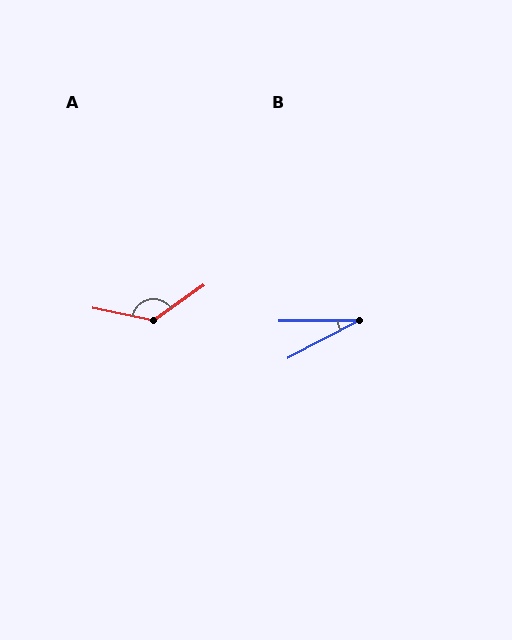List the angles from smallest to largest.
B (27°), A (134°).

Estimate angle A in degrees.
Approximately 134 degrees.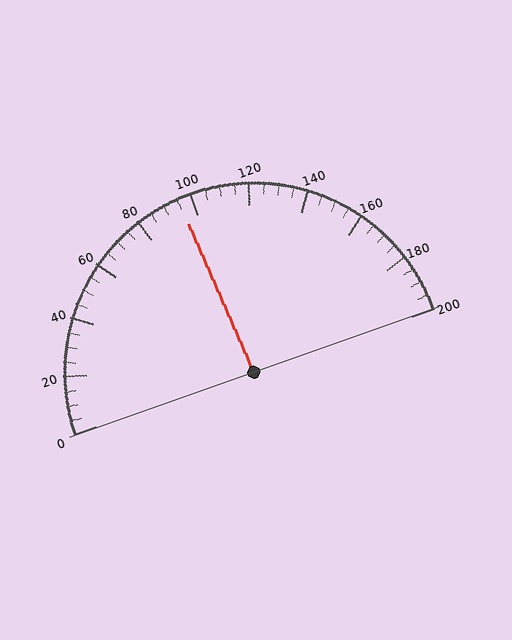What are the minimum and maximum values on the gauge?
The gauge ranges from 0 to 200.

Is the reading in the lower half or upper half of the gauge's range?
The reading is in the lower half of the range (0 to 200).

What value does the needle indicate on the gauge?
The needle indicates approximately 95.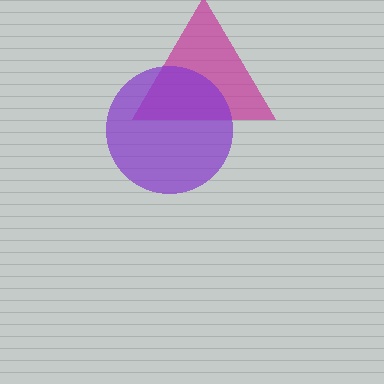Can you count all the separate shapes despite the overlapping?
Yes, there are 2 separate shapes.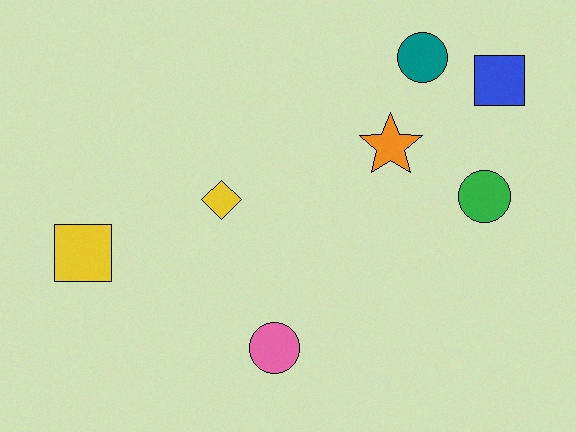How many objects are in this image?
There are 7 objects.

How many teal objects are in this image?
There is 1 teal object.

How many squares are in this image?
There are 2 squares.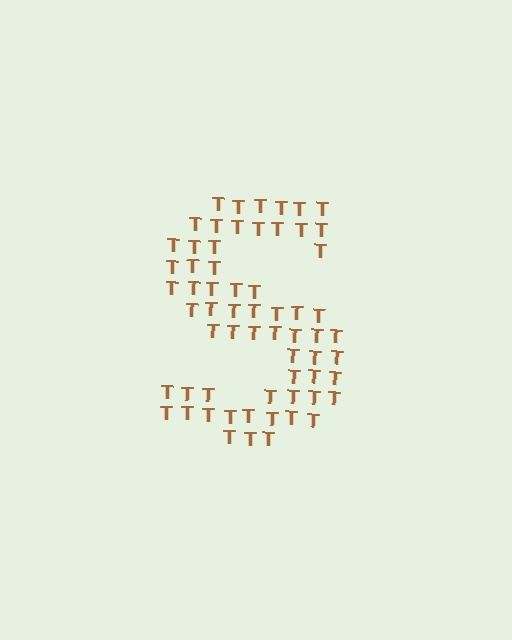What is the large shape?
The large shape is the letter S.